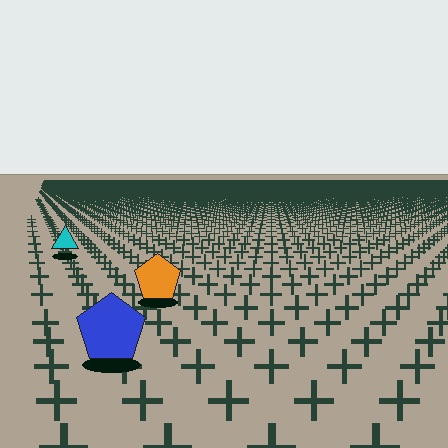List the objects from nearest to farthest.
From nearest to farthest: the blue pentagon, the orange pentagon, the cyan triangle.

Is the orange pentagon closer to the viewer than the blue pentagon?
No. The blue pentagon is closer — you can tell from the texture gradient: the ground texture is coarser near it.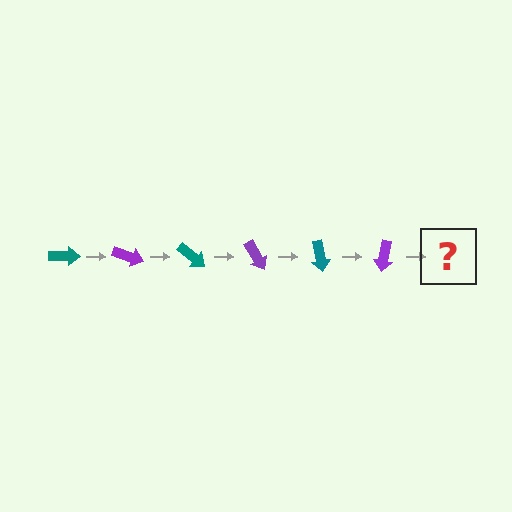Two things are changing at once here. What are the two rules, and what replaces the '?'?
The two rules are that it rotates 20 degrees each step and the color cycles through teal and purple. The '?' should be a teal arrow, rotated 120 degrees from the start.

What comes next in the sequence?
The next element should be a teal arrow, rotated 120 degrees from the start.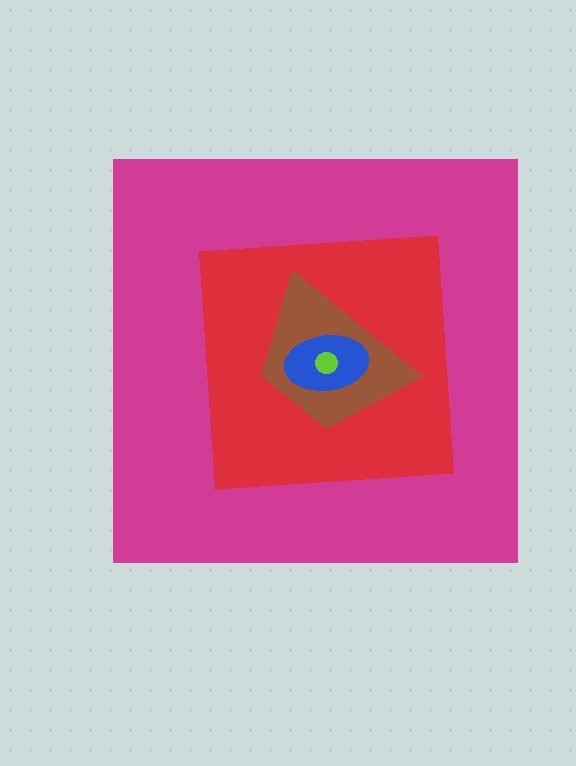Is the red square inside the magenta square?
Yes.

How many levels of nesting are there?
5.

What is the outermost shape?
The magenta square.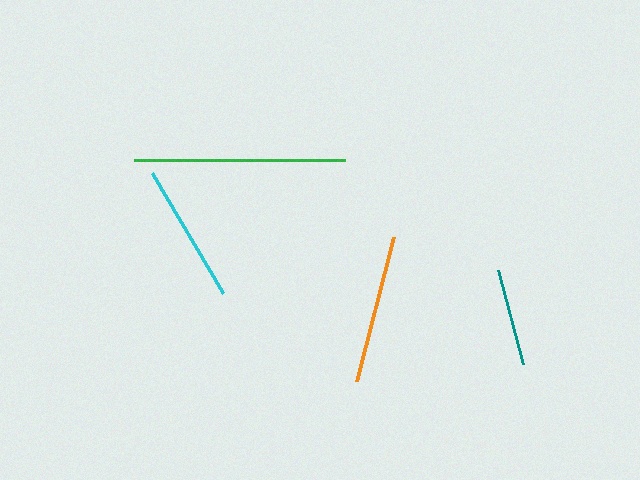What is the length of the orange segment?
The orange segment is approximately 148 pixels long.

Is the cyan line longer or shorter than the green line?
The green line is longer than the cyan line.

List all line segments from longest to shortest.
From longest to shortest: green, orange, cyan, teal.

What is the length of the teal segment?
The teal segment is approximately 97 pixels long.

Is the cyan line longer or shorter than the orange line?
The orange line is longer than the cyan line.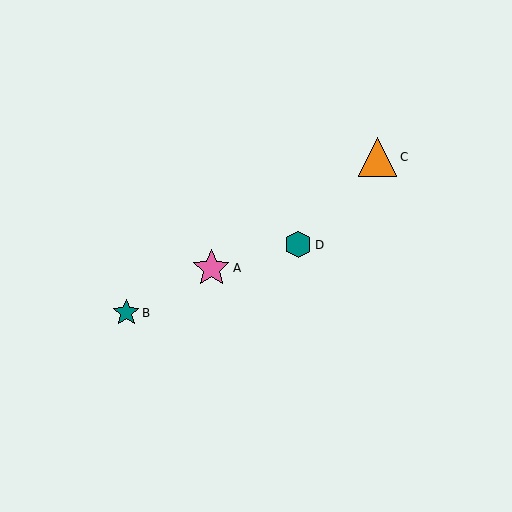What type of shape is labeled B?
Shape B is a teal star.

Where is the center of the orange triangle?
The center of the orange triangle is at (378, 157).